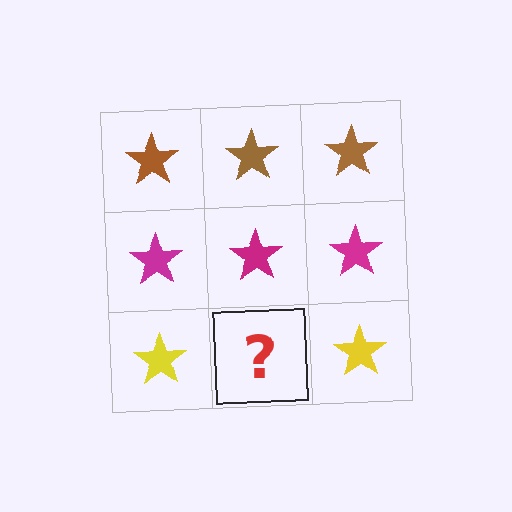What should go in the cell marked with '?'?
The missing cell should contain a yellow star.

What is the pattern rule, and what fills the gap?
The rule is that each row has a consistent color. The gap should be filled with a yellow star.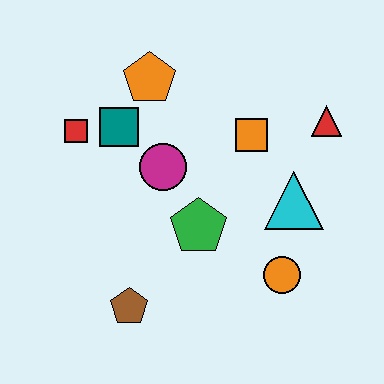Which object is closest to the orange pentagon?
The teal square is closest to the orange pentagon.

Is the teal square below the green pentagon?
No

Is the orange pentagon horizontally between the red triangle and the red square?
Yes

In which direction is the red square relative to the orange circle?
The red square is to the left of the orange circle.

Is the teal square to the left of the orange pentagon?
Yes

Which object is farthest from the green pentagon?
The red triangle is farthest from the green pentagon.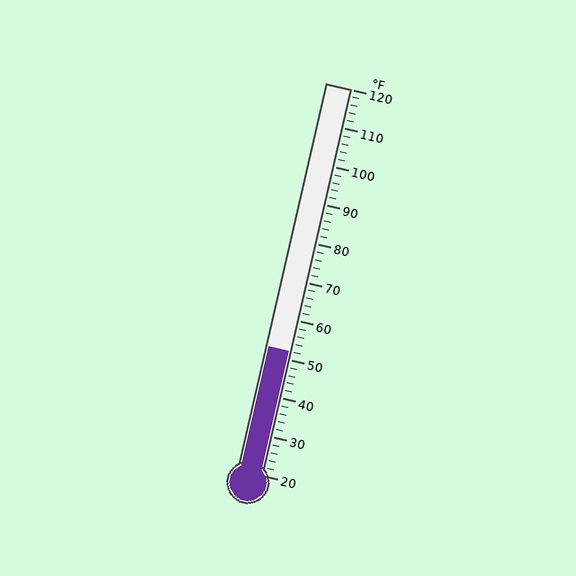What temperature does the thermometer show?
The thermometer shows approximately 52°F.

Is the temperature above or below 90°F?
The temperature is below 90°F.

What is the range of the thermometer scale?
The thermometer scale ranges from 20°F to 120°F.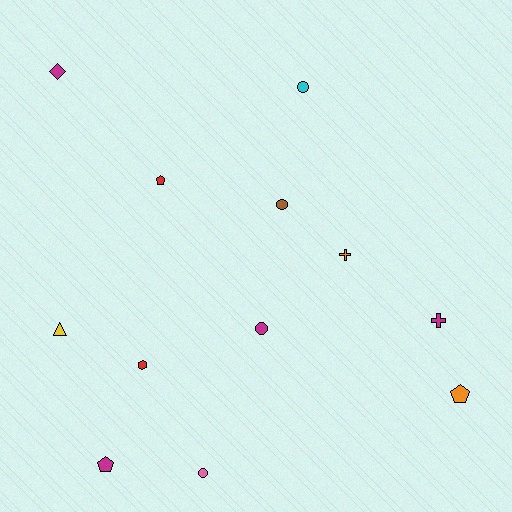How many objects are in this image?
There are 12 objects.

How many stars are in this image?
There are no stars.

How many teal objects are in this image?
There are no teal objects.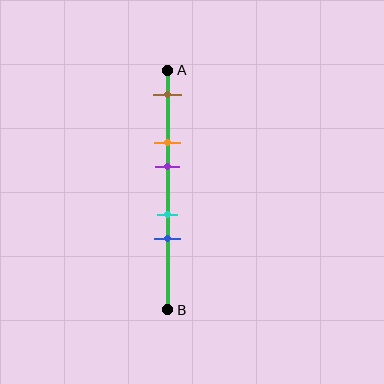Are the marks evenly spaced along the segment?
No, the marks are not evenly spaced.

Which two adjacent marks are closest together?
The cyan and blue marks are the closest adjacent pair.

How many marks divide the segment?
There are 5 marks dividing the segment.